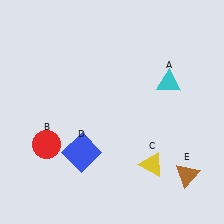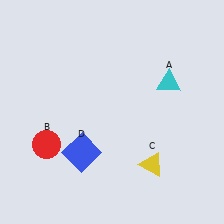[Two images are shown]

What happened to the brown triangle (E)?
The brown triangle (E) was removed in Image 2. It was in the bottom-right area of Image 1.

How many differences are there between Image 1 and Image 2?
There is 1 difference between the two images.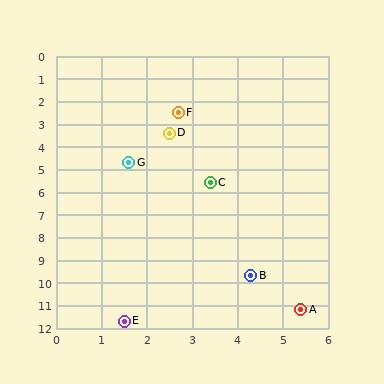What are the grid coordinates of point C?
Point C is at approximately (3.4, 5.6).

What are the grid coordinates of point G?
Point G is at approximately (1.6, 4.7).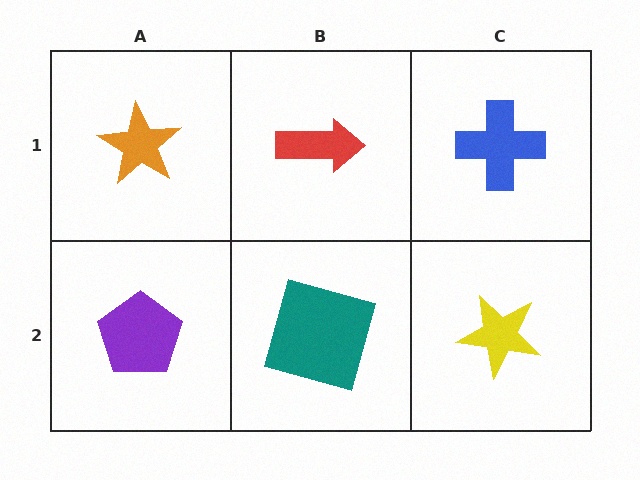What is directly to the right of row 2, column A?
A teal square.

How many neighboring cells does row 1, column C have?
2.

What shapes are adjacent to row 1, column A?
A purple pentagon (row 2, column A), a red arrow (row 1, column B).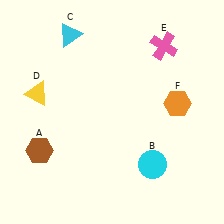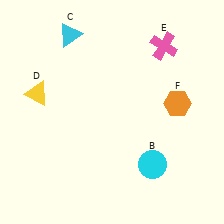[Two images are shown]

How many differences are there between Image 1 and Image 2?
There is 1 difference between the two images.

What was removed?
The brown hexagon (A) was removed in Image 2.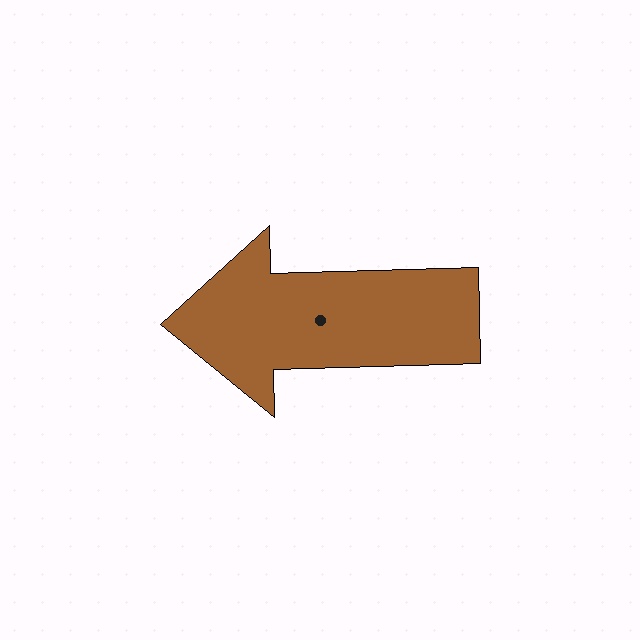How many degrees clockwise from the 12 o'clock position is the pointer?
Approximately 268 degrees.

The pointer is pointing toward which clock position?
Roughly 9 o'clock.